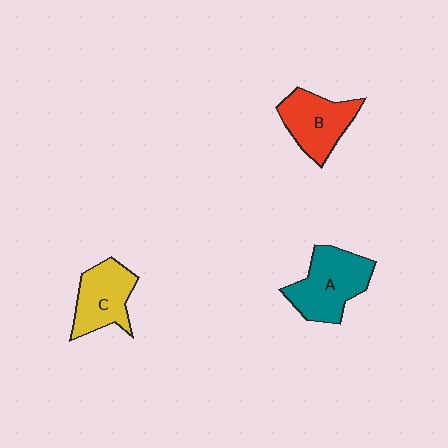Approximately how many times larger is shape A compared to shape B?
Approximately 1.2 times.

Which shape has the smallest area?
Shape C (yellow).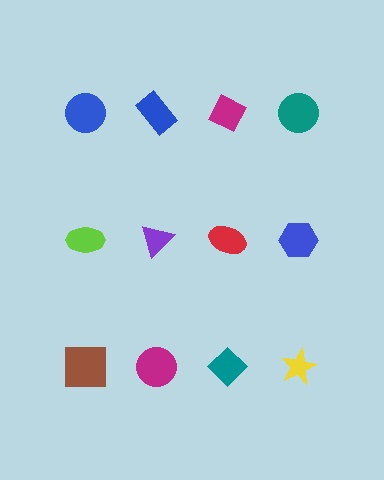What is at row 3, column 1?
A brown square.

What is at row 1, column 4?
A teal circle.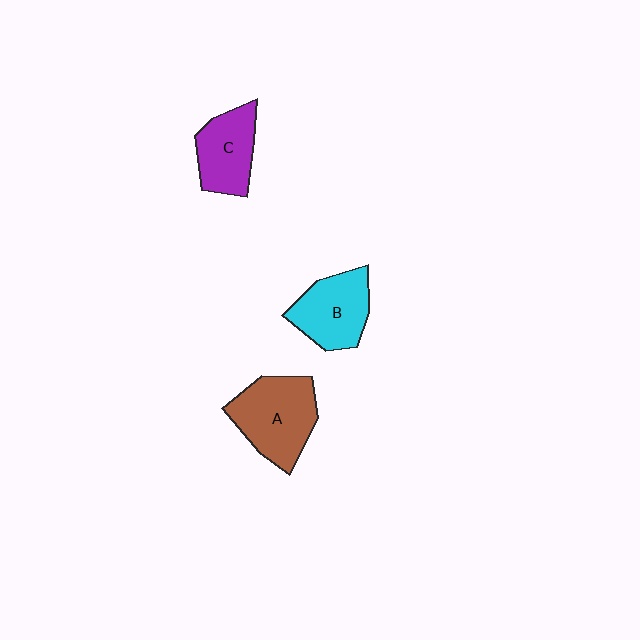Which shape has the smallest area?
Shape C (purple).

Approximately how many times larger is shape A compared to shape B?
Approximately 1.2 times.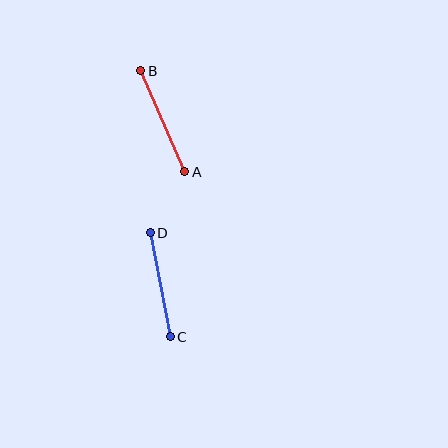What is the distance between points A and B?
The distance is approximately 110 pixels.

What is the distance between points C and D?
The distance is approximately 106 pixels.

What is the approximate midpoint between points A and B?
The midpoint is at approximately (163, 121) pixels.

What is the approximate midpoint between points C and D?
The midpoint is at approximately (160, 285) pixels.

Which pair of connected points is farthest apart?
Points A and B are farthest apart.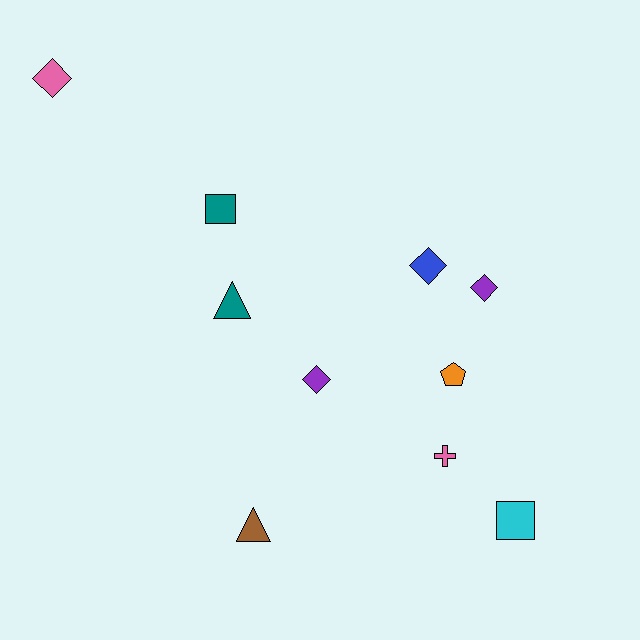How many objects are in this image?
There are 10 objects.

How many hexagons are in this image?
There are no hexagons.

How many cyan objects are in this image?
There is 1 cyan object.